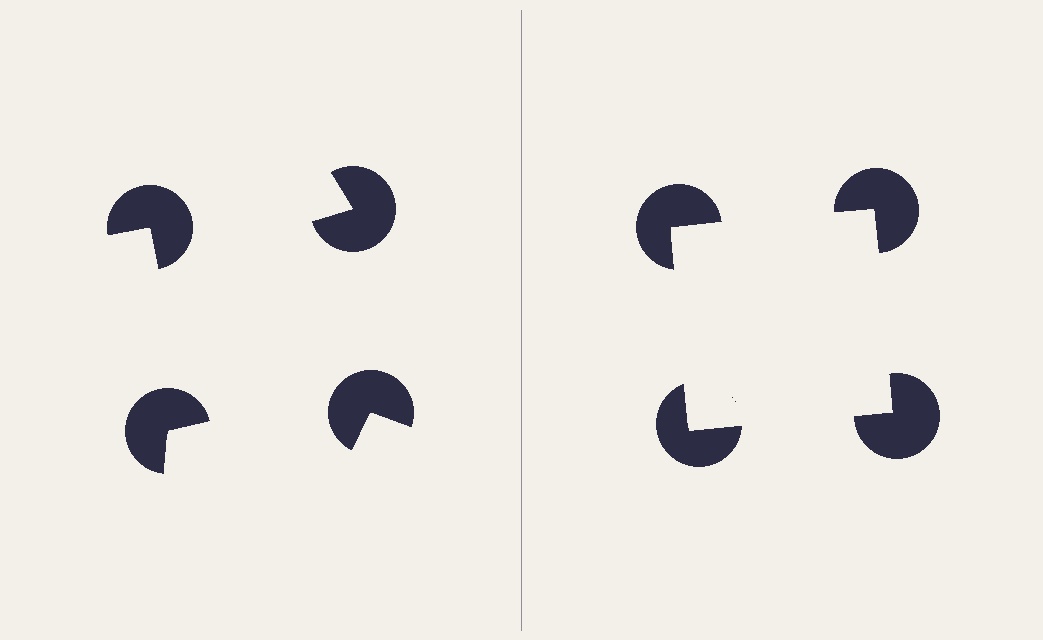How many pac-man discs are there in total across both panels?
8 — 4 on each side.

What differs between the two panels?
The pac-man discs are positioned identically on both sides; only the wedge orientations differ. On the right they align to a square; on the left they are misaligned.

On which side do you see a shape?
An illusory square appears on the right side. On the left side the wedge cuts are rotated, so no coherent shape forms.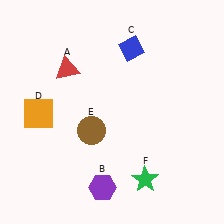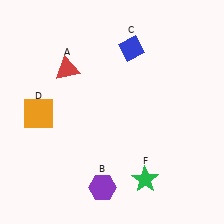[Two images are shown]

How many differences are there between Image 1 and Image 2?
There is 1 difference between the two images.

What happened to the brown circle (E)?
The brown circle (E) was removed in Image 2. It was in the bottom-left area of Image 1.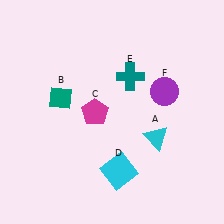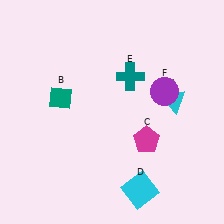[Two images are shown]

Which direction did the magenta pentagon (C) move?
The magenta pentagon (C) moved right.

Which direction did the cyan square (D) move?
The cyan square (D) moved right.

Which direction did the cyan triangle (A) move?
The cyan triangle (A) moved up.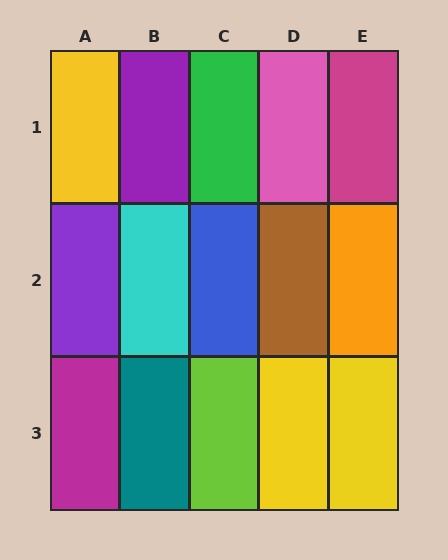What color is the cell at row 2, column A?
Purple.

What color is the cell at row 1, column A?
Yellow.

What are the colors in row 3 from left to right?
Magenta, teal, lime, yellow, yellow.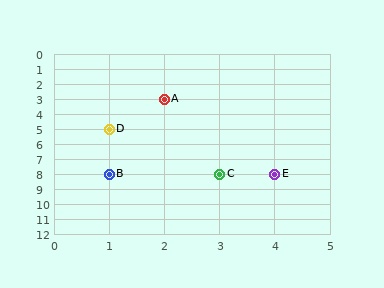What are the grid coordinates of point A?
Point A is at grid coordinates (2, 3).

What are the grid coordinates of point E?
Point E is at grid coordinates (4, 8).